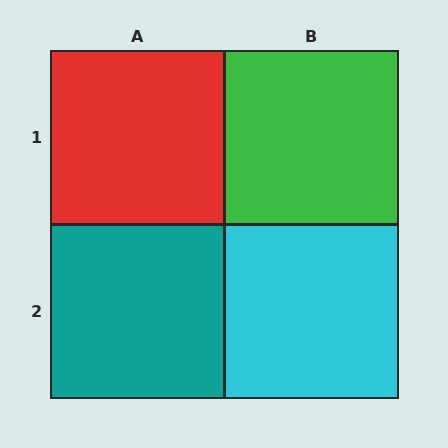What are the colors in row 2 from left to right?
Teal, cyan.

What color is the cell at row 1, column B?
Green.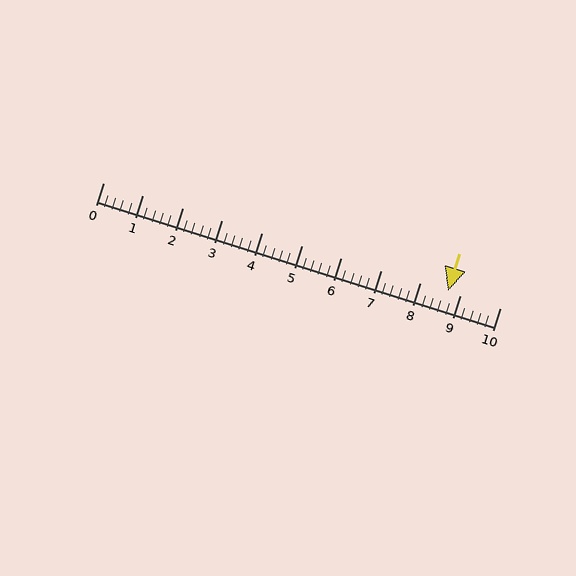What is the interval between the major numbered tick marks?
The major tick marks are spaced 1 units apart.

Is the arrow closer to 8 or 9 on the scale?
The arrow is closer to 9.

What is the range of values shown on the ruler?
The ruler shows values from 0 to 10.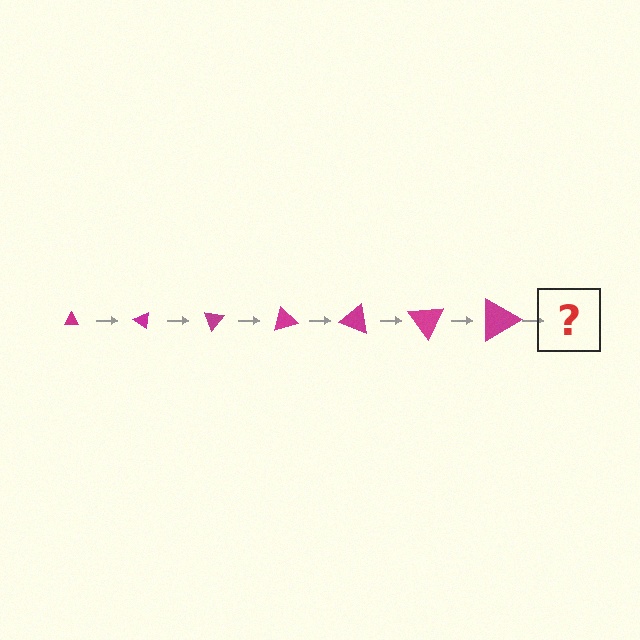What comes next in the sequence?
The next element should be a triangle, larger than the previous one and rotated 245 degrees from the start.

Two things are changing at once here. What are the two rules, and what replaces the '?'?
The two rules are that the triangle grows larger each step and it rotates 35 degrees each step. The '?' should be a triangle, larger than the previous one and rotated 245 degrees from the start.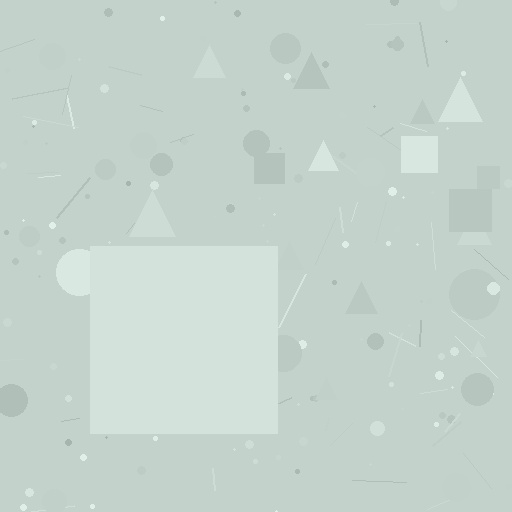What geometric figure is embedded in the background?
A square is embedded in the background.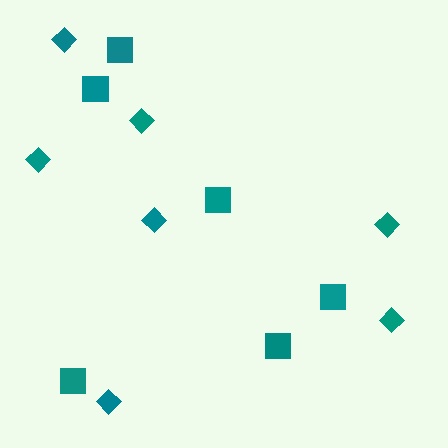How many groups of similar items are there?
There are 2 groups: one group of diamonds (7) and one group of squares (6).